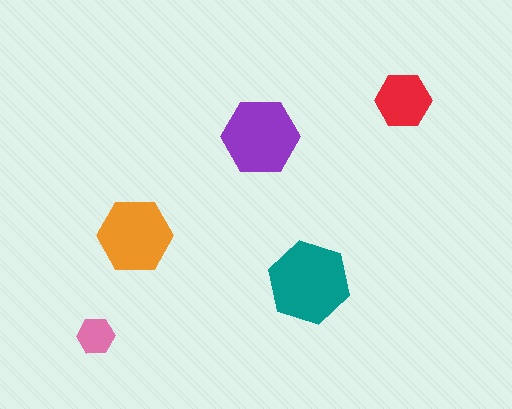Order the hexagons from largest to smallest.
the teal one, the purple one, the orange one, the red one, the pink one.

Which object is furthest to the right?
The red hexagon is rightmost.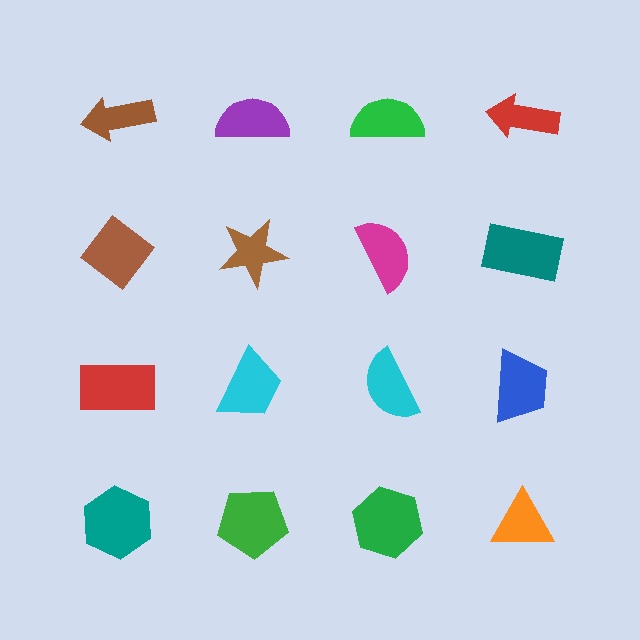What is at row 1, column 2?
A purple semicircle.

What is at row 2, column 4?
A teal rectangle.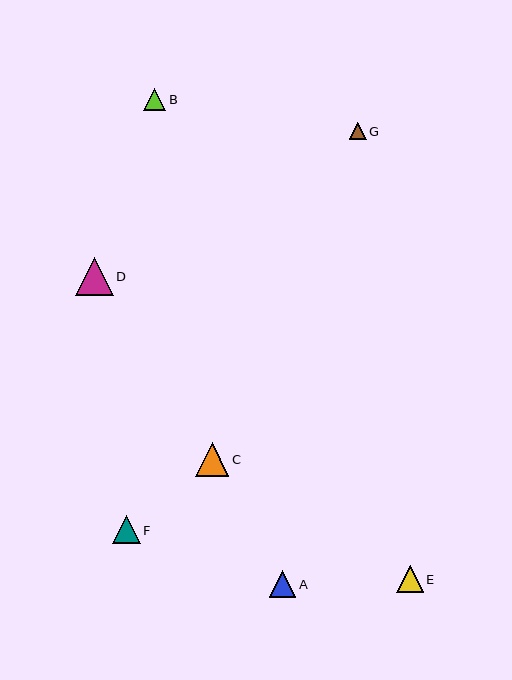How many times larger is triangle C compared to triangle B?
Triangle C is approximately 1.5 times the size of triangle B.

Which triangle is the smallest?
Triangle G is the smallest with a size of approximately 17 pixels.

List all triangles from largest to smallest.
From largest to smallest: D, C, F, A, E, B, G.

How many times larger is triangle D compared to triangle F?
Triangle D is approximately 1.3 times the size of triangle F.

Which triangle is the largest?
Triangle D is the largest with a size of approximately 37 pixels.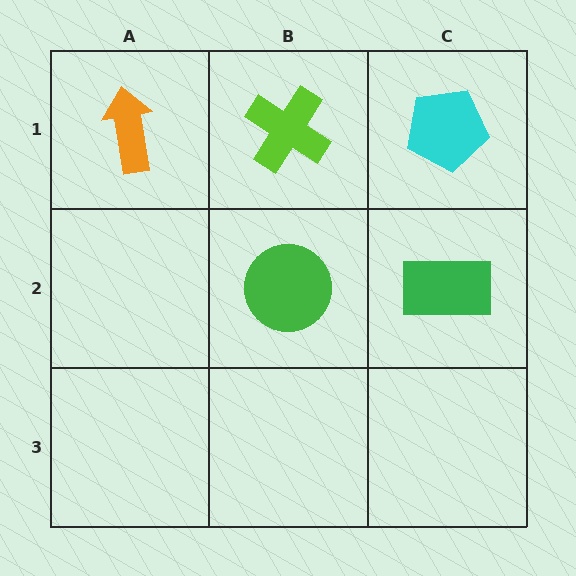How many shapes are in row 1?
3 shapes.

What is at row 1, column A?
An orange arrow.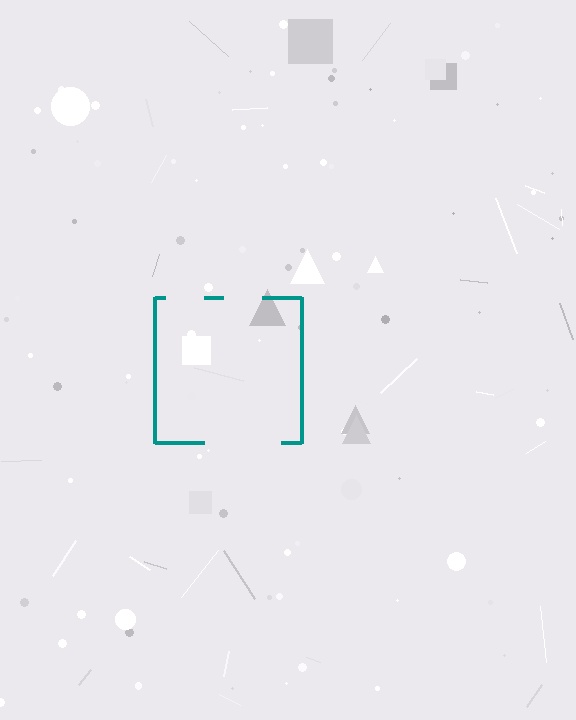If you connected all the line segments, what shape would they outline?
They would outline a square.